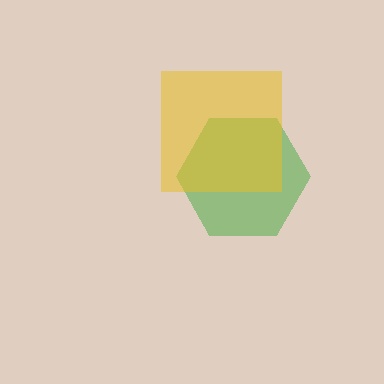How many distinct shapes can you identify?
There are 2 distinct shapes: a green hexagon, a yellow square.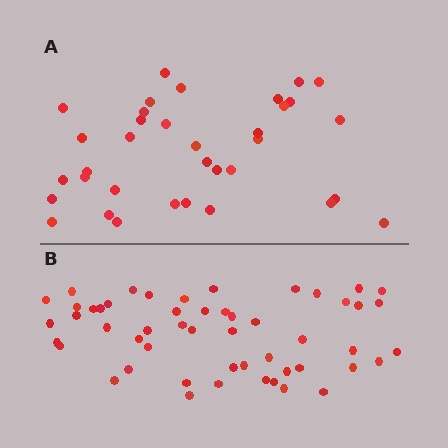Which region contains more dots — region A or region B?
Region B (the bottom region) has more dots.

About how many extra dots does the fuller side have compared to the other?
Region B has approximately 15 more dots than region A.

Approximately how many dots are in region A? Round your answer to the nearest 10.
About 40 dots. (The exact count is 35, which rounds to 40.)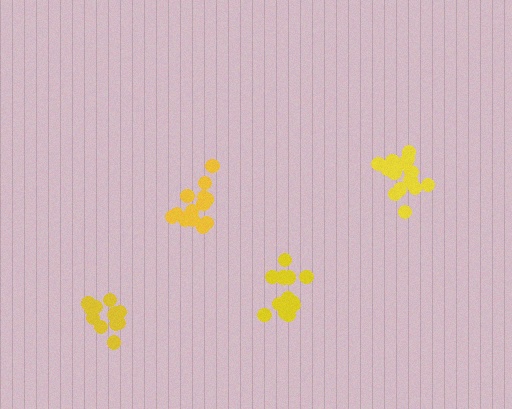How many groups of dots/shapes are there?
There are 4 groups.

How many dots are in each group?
Group 1: 16 dots, Group 2: 14 dots, Group 3: 12 dots, Group 4: 12 dots (54 total).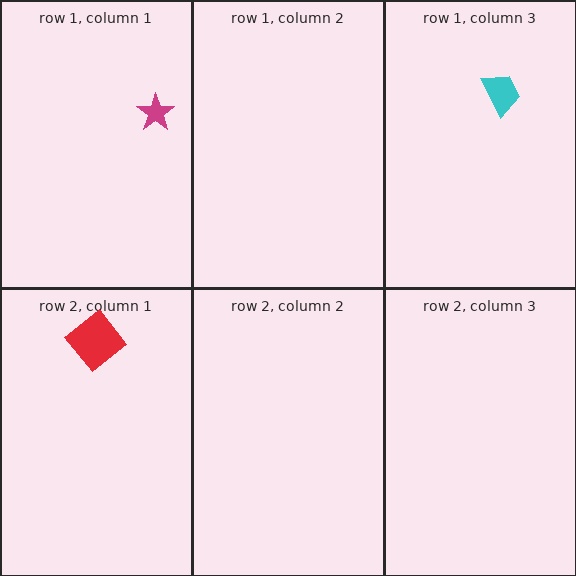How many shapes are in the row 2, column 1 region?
1.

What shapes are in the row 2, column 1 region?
The red diamond.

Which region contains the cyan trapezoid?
The row 1, column 3 region.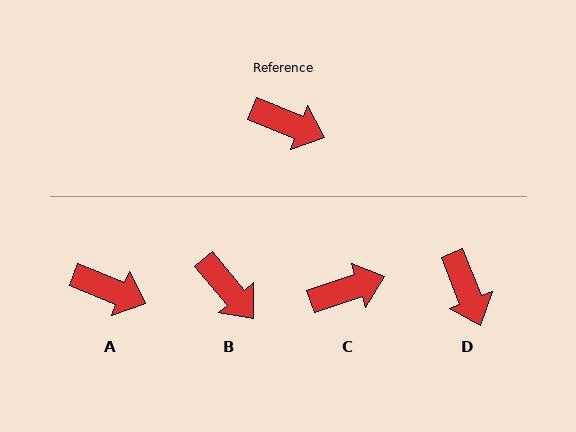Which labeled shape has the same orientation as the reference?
A.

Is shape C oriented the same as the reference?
No, it is off by about 40 degrees.